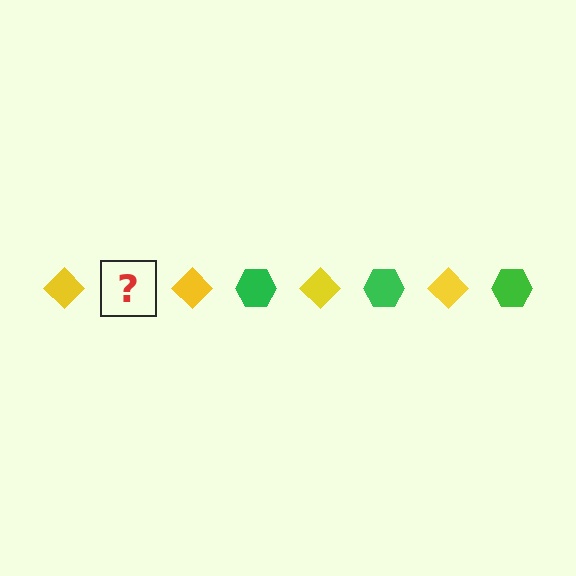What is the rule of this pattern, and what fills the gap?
The rule is that the pattern alternates between yellow diamond and green hexagon. The gap should be filled with a green hexagon.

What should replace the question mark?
The question mark should be replaced with a green hexagon.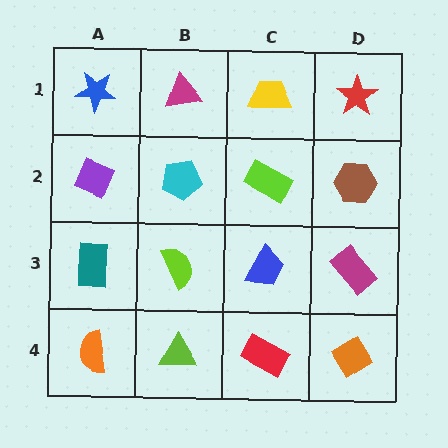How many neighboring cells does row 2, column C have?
4.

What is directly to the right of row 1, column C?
A red star.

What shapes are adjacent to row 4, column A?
A teal rectangle (row 3, column A), a lime triangle (row 4, column B).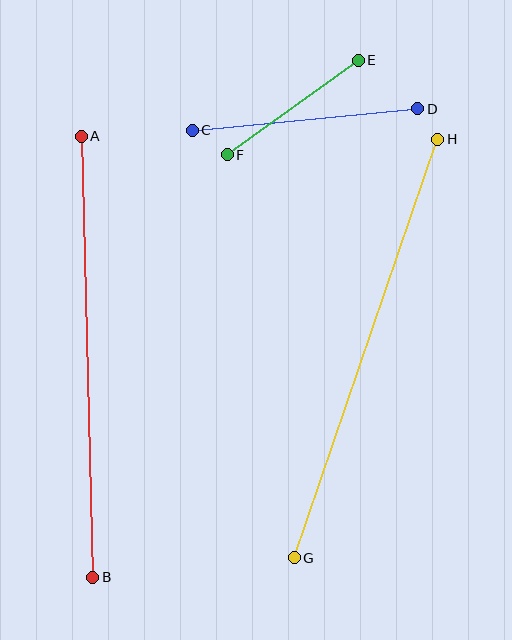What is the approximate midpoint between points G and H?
The midpoint is at approximately (366, 349) pixels.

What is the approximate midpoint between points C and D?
The midpoint is at approximately (305, 120) pixels.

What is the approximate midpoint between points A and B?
The midpoint is at approximately (87, 357) pixels.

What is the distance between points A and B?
The distance is approximately 441 pixels.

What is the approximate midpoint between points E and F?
The midpoint is at approximately (293, 108) pixels.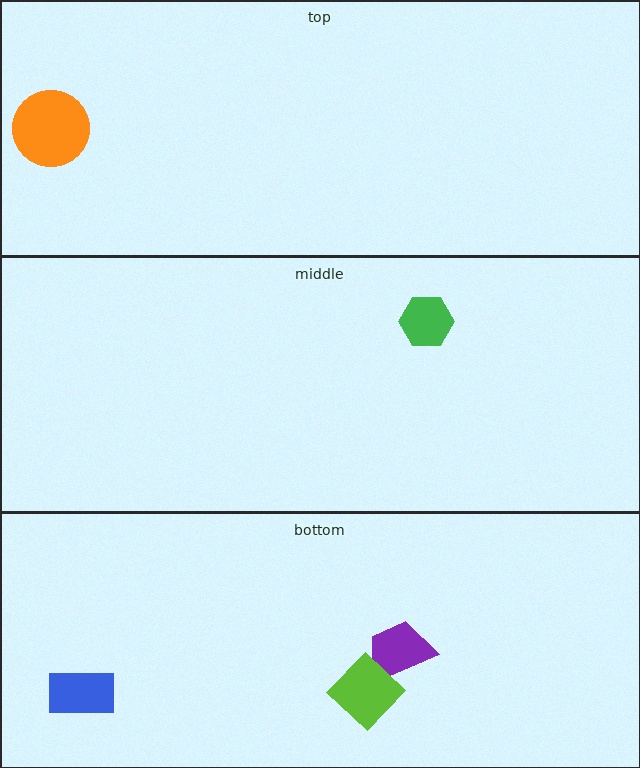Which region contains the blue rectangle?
The bottom region.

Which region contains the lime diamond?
The bottom region.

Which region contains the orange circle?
The top region.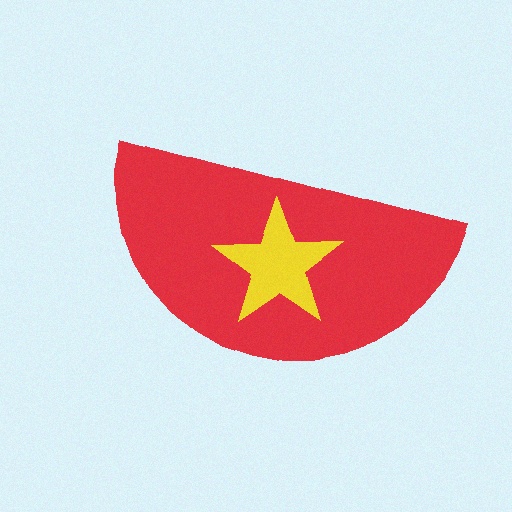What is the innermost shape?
The yellow star.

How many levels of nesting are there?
2.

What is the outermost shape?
The red semicircle.